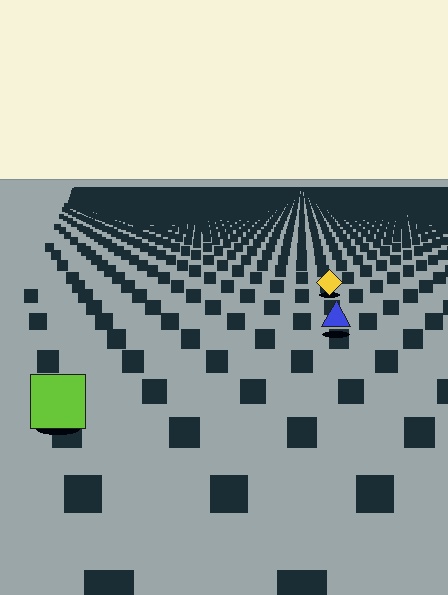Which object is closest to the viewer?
The lime square is closest. The texture marks near it are larger and more spread out.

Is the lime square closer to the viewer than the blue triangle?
Yes. The lime square is closer — you can tell from the texture gradient: the ground texture is coarser near it.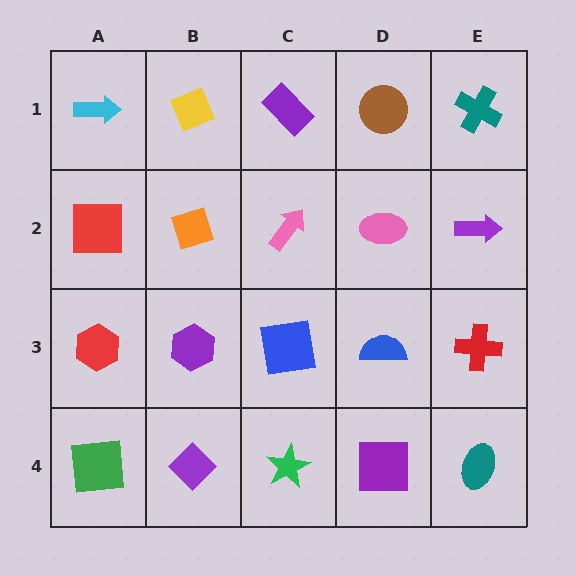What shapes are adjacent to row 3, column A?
A red square (row 2, column A), a green square (row 4, column A), a purple hexagon (row 3, column B).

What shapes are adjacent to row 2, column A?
A cyan arrow (row 1, column A), a red hexagon (row 3, column A), an orange diamond (row 2, column B).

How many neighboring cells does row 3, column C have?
4.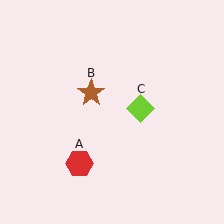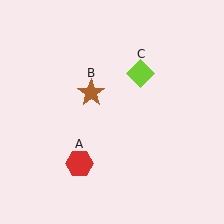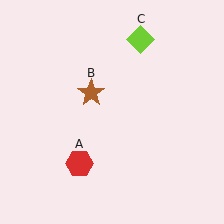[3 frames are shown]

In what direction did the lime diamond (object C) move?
The lime diamond (object C) moved up.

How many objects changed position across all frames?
1 object changed position: lime diamond (object C).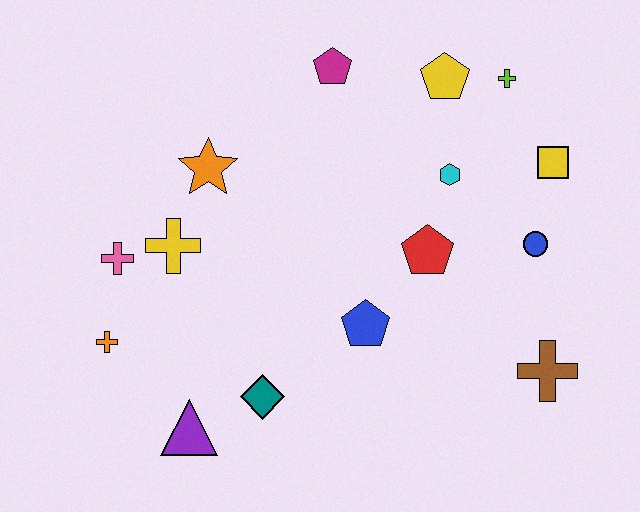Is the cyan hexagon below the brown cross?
No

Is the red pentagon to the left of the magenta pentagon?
No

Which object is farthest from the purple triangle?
The lime cross is farthest from the purple triangle.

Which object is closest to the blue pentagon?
The red pentagon is closest to the blue pentagon.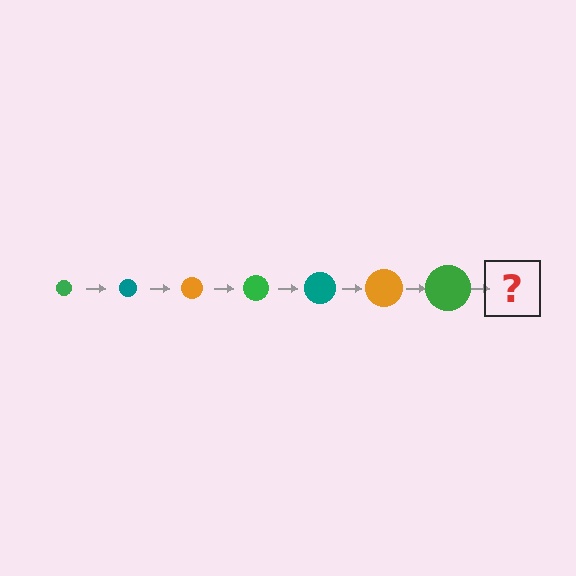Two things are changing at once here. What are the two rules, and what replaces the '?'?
The two rules are that the circle grows larger each step and the color cycles through green, teal, and orange. The '?' should be a teal circle, larger than the previous one.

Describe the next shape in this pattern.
It should be a teal circle, larger than the previous one.